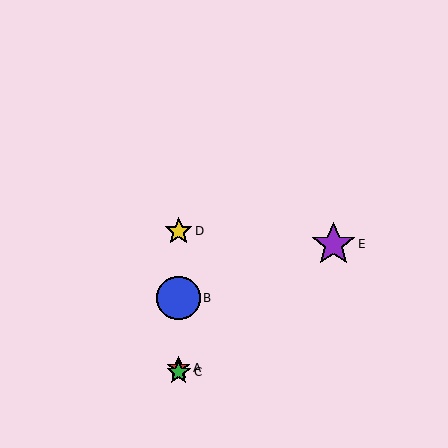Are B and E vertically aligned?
No, B is at x≈179 and E is at x≈334.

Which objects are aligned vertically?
Objects A, B, C, D are aligned vertically.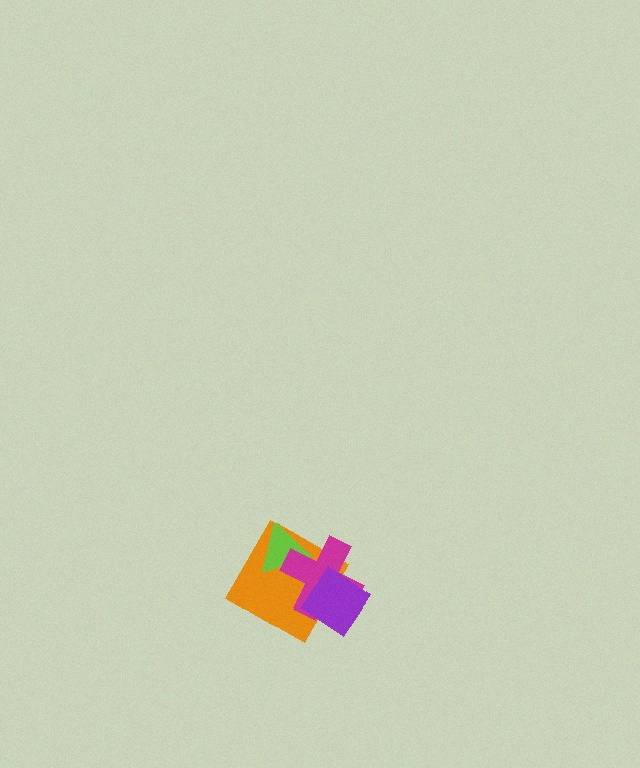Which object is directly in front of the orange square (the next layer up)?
The lime triangle is directly in front of the orange square.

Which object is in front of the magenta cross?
The purple diamond is in front of the magenta cross.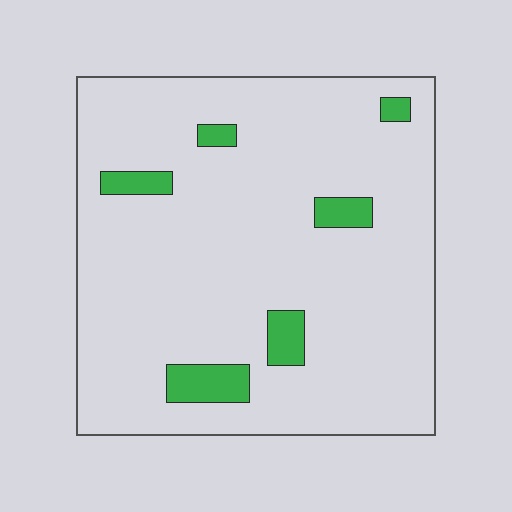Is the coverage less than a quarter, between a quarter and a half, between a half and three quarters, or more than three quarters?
Less than a quarter.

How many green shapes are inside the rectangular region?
6.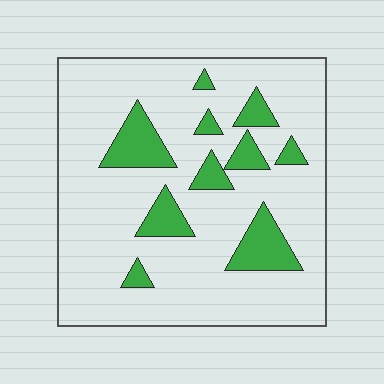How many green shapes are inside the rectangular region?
10.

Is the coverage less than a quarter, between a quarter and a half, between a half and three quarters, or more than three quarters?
Less than a quarter.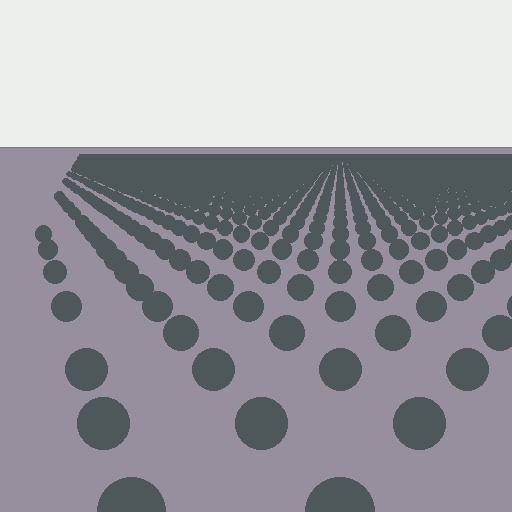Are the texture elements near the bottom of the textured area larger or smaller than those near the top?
Larger. Near the bottom, elements are closer to the viewer and appear at a bigger on-screen size.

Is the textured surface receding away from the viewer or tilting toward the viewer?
The surface is receding away from the viewer. Texture elements get smaller and denser toward the top.